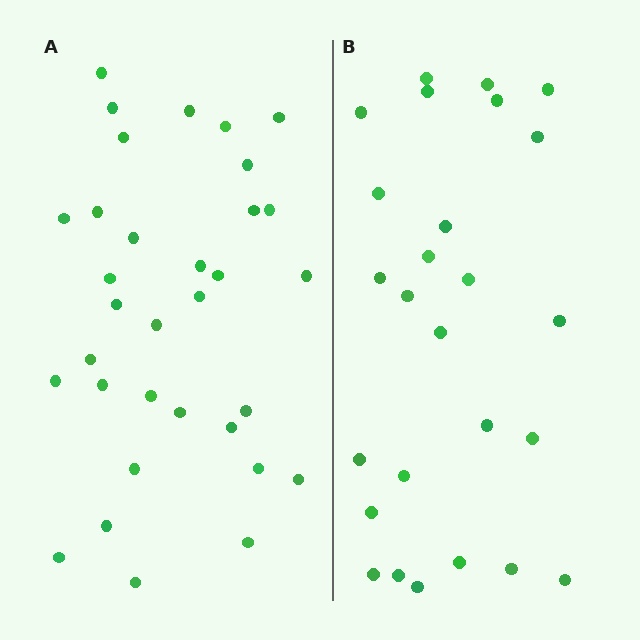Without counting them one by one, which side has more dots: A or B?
Region A (the left region) has more dots.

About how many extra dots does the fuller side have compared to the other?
Region A has roughly 8 or so more dots than region B.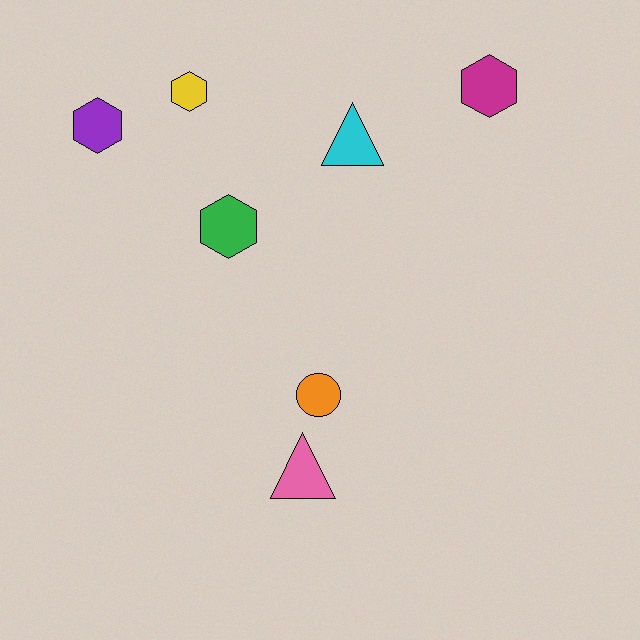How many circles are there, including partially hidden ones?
There is 1 circle.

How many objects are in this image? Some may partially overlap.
There are 7 objects.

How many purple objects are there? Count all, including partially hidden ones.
There is 1 purple object.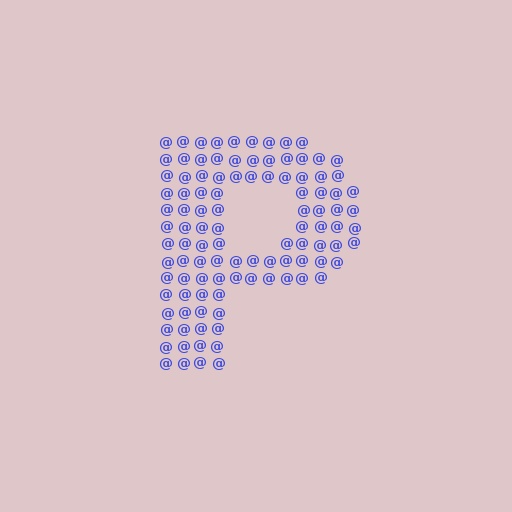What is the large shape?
The large shape is the letter P.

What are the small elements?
The small elements are at signs.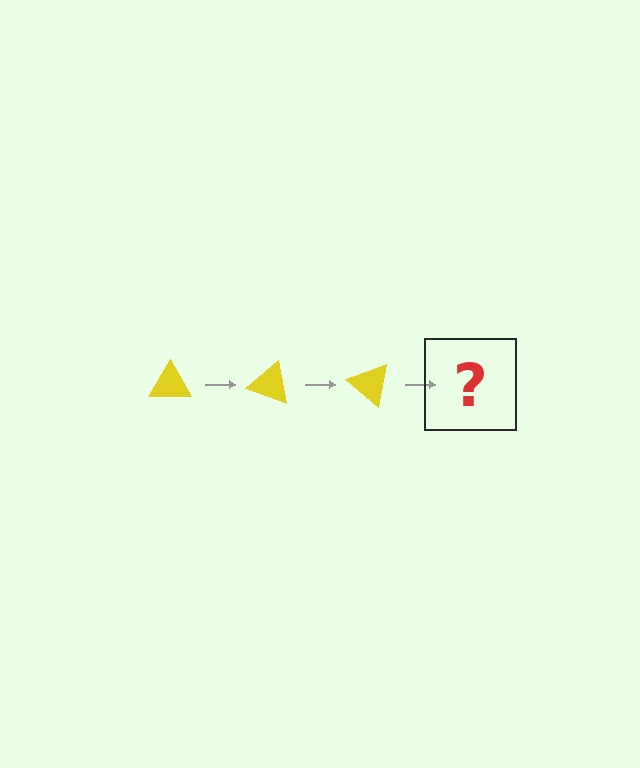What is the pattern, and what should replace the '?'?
The pattern is that the triangle rotates 20 degrees each step. The '?' should be a yellow triangle rotated 60 degrees.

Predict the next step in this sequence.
The next step is a yellow triangle rotated 60 degrees.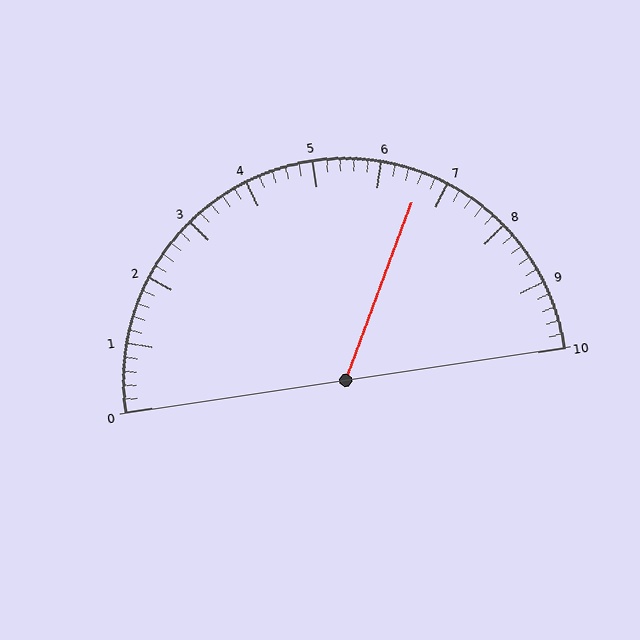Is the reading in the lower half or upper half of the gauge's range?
The reading is in the upper half of the range (0 to 10).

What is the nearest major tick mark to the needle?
The nearest major tick mark is 7.